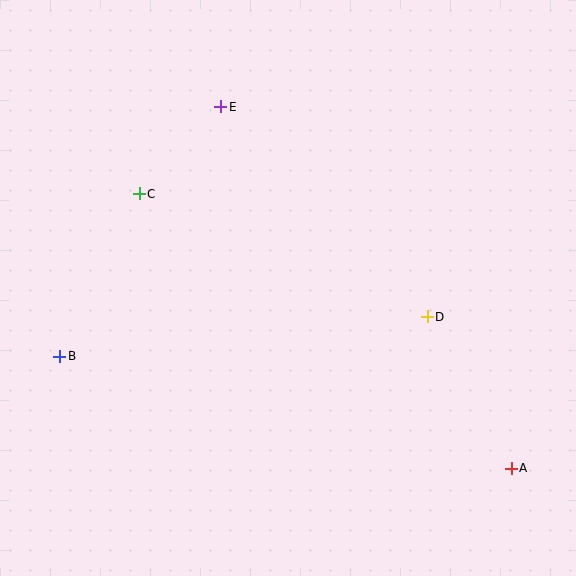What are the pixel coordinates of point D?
Point D is at (427, 317).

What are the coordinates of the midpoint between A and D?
The midpoint between A and D is at (469, 393).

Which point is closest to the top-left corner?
Point C is closest to the top-left corner.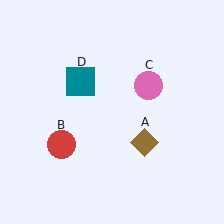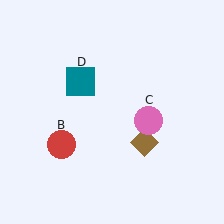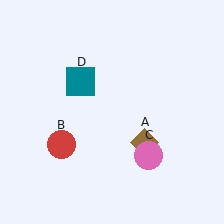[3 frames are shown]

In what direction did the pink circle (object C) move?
The pink circle (object C) moved down.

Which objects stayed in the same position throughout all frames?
Brown diamond (object A) and red circle (object B) and teal square (object D) remained stationary.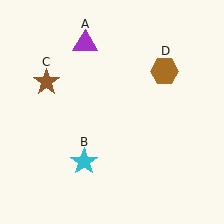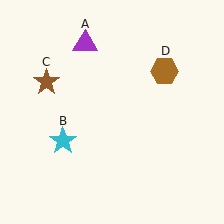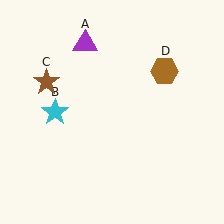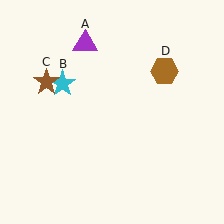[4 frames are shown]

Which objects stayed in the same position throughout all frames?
Purple triangle (object A) and brown star (object C) and brown hexagon (object D) remained stationary.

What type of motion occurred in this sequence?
The cyan star (object B) rotated clockwise around the center of the scene.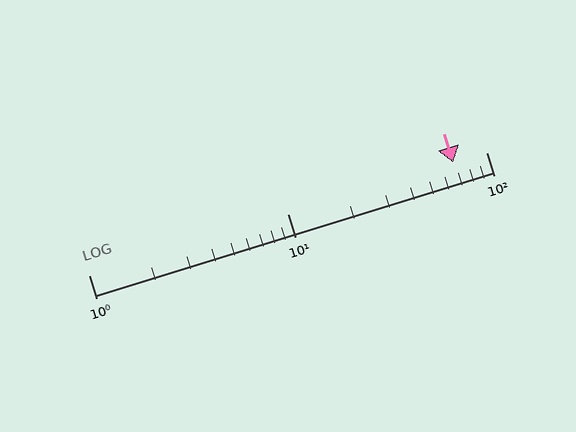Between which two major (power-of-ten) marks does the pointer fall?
The pointer is between 10 and 100.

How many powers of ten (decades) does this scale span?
The scale spans 2 decades, from 1 to 100.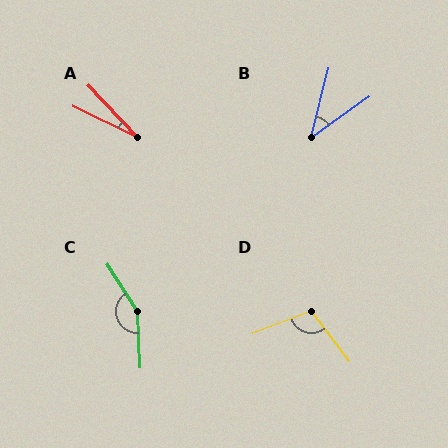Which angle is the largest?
C, at approximately 150 degrees.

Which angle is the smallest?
A, at approximately 20 degrees.